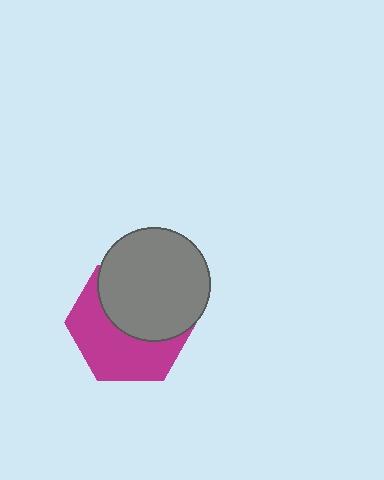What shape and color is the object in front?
The object in front is a gray circle.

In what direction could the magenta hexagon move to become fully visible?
The magenta hexagon could move down. That would shift it out from behind the gray circle entirely.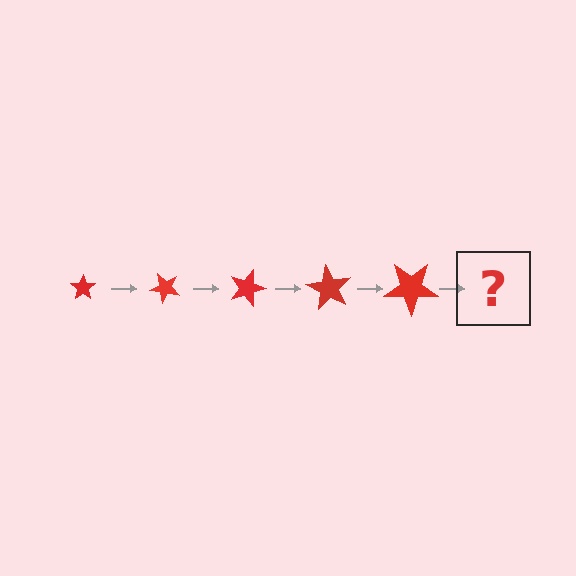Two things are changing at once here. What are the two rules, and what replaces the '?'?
The two rules are that the star grows larger each step and it rotates 45 degrees each step. The '?' should be a star, larger than the previous one and rotated 225 degrees from the start.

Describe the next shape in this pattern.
It should be a star, larger than the previous one and rotated 225 degrees from the start.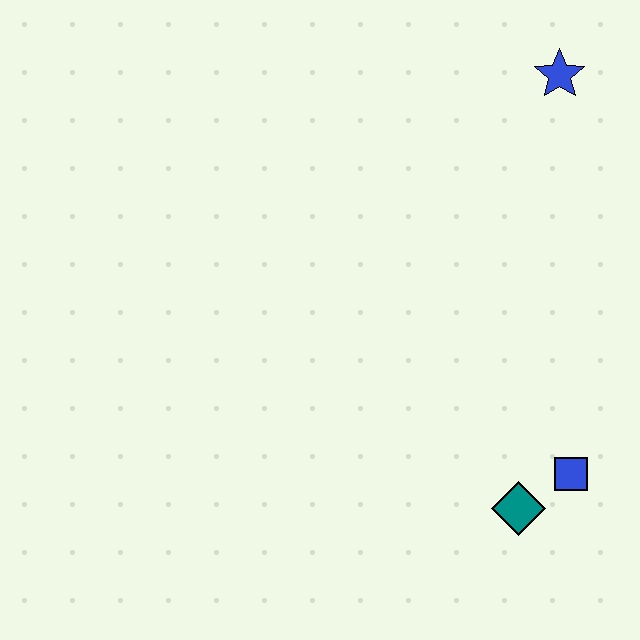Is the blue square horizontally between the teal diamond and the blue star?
No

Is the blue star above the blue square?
Yes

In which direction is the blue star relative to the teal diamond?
The blue star is above the teal diamond.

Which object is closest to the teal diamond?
The blue square is closest to the teal diamond.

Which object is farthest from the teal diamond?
The blue star is farthest from the teal diamond.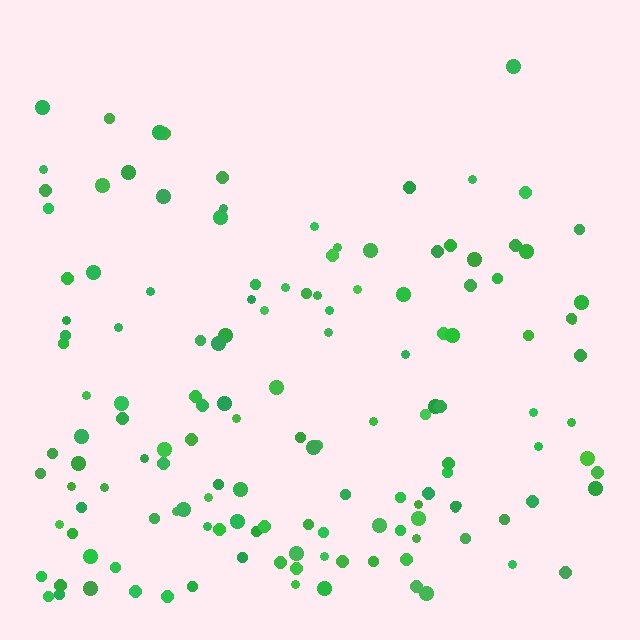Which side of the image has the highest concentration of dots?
The bottom.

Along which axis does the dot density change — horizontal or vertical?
Vertical.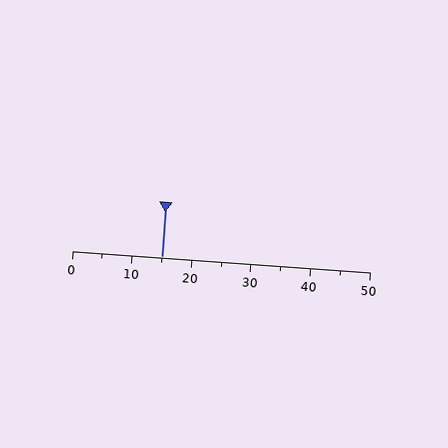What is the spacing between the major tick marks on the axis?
The major ticks are spaced 10 apart.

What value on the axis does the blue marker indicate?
The marker indicates approximately 15.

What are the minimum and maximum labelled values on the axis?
The axis runs from 0 to 50.